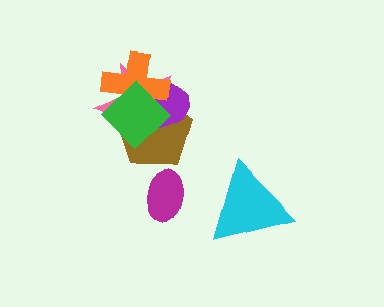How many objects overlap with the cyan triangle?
0 objects overlap with the cyan triangle.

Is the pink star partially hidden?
Yes, it is partially covered by another shape.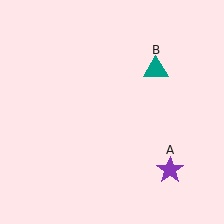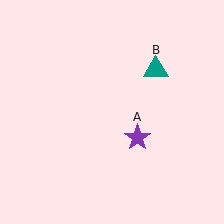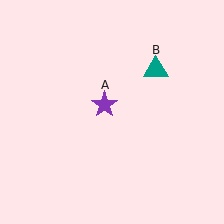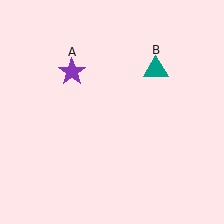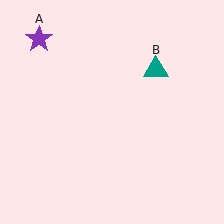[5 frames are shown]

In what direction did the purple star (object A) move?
The purple star (object A) moved up and to the left.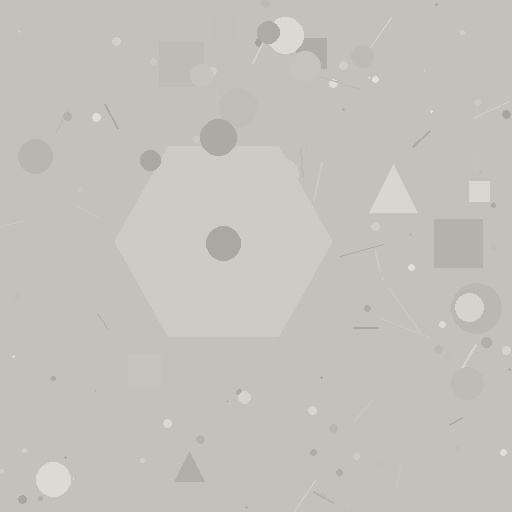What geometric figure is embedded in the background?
A hexagon is embedded in the background.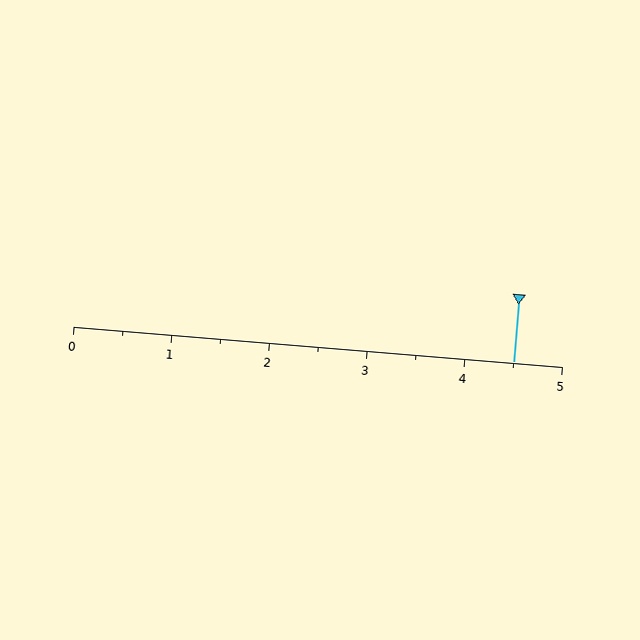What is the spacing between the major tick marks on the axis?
The major ticks are spaced 1 apart.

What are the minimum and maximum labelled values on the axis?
The axis runs from 0 to 5.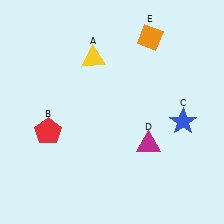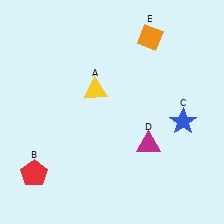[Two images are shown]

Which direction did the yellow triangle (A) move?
The yellow triangle (A) moved down.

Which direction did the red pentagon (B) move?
The red pentagon (B) moved down.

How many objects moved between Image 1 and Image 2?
2 objects moved between the two images.